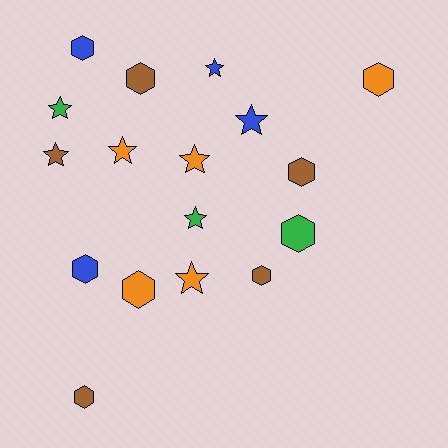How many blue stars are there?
There are 2 blue stars.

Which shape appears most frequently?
Hexagon, with 9 objects.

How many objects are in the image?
There are 17 objects.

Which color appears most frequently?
Orange, with 5 objects.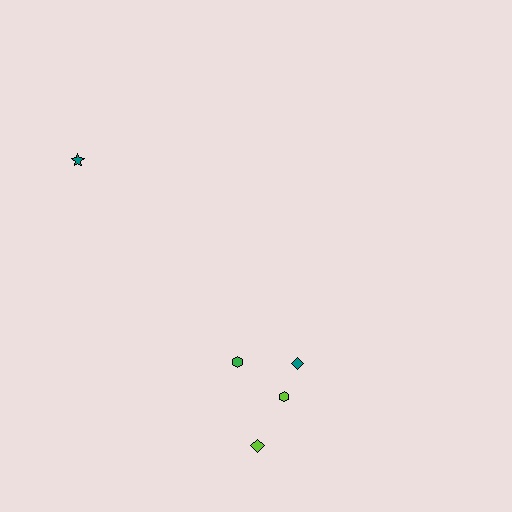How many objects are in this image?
There are 5 objects.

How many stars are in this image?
There is 1 star.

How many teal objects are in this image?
There are 2 teal objects.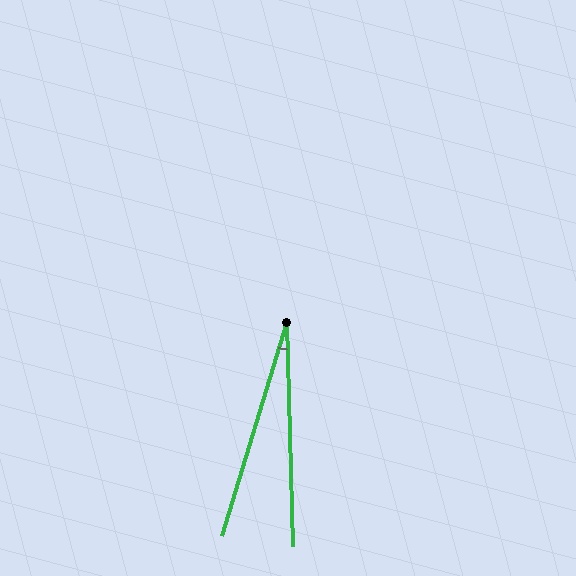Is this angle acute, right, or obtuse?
It is acute.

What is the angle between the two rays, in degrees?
Approximately 19 degrees.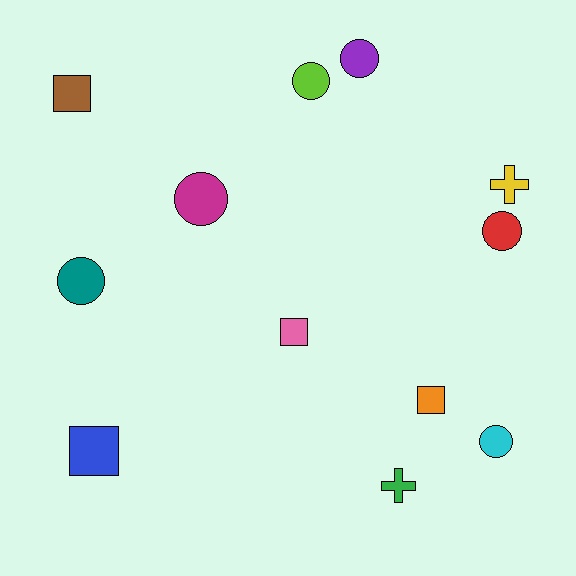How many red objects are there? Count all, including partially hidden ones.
There is 1 red object.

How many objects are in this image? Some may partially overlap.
There are 12 objects.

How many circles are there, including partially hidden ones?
There are 6 circles.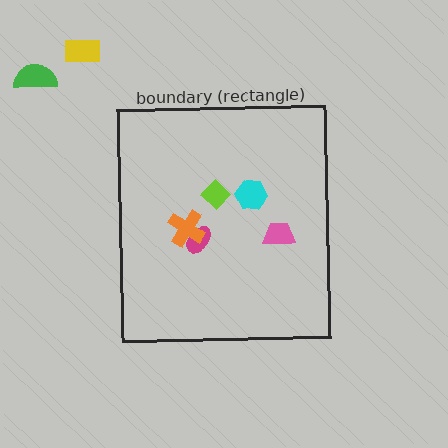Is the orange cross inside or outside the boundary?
Inside.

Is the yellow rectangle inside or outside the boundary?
Outside.